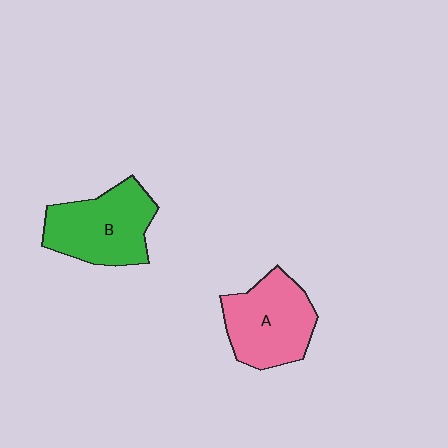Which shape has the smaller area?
Shape A (pink).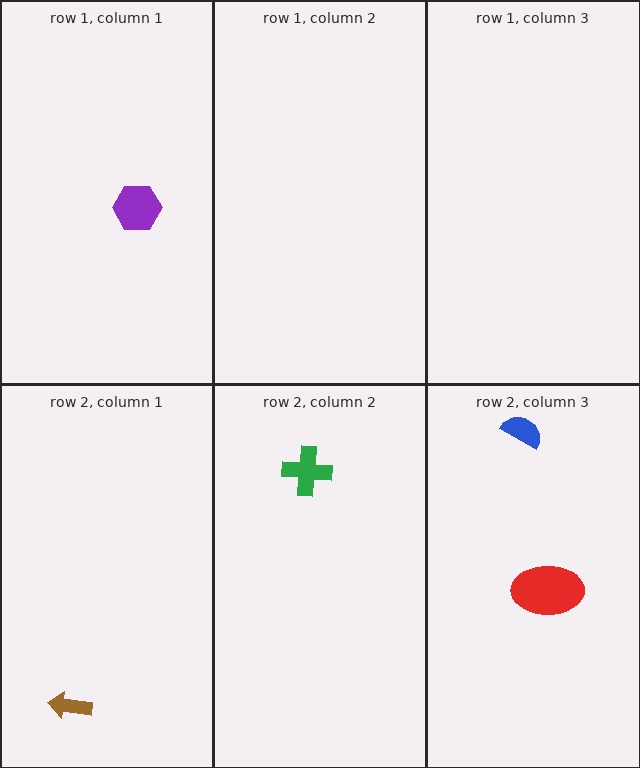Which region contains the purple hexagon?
The row 1, column 1 region.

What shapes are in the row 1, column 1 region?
The purple hexagon.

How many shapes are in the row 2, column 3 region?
2.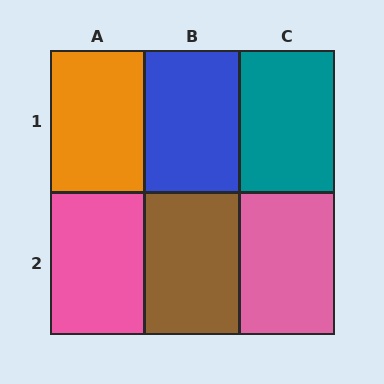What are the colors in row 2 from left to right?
Pink, brown, pink.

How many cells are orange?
1 cell is orange.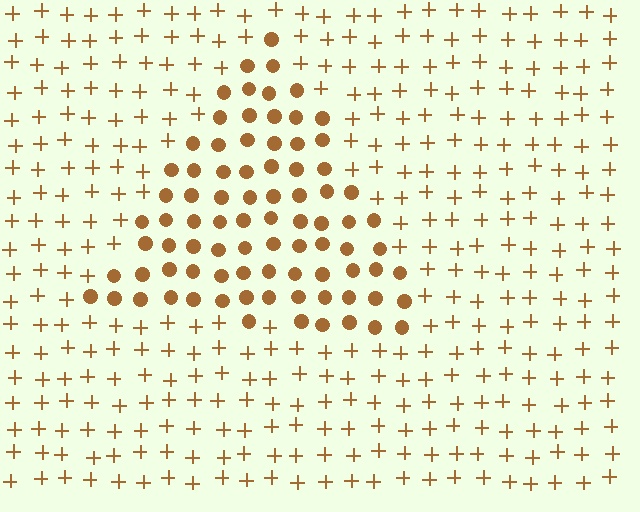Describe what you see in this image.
The image is filled with small brown elements arranged in a uniform grid. A triangle-shaped region contains circles, while the surrounding area contains plus signs. The boundary is defined purely by the change in element shape.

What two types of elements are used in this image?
The image uses circles inside the triangle region and plus signs outside it.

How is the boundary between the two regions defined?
The boundary is defined by a change in element shape: circles inside vs. plus signs outside. All elements share the same color and spacing.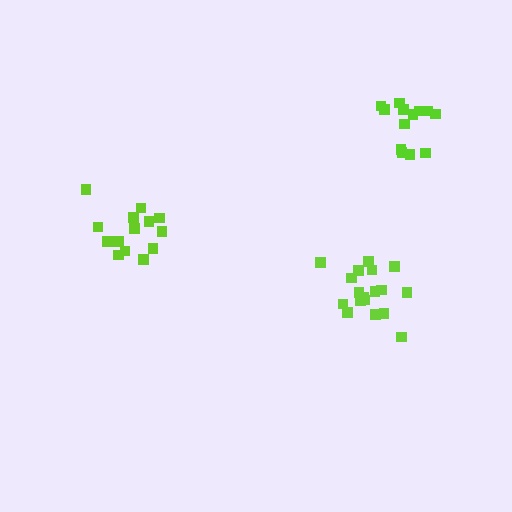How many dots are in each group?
Group 1: 13 dots, Group 2: 18 dots, Group 3: 14 dots (45 total).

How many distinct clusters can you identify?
There are 3 distinct clusters.